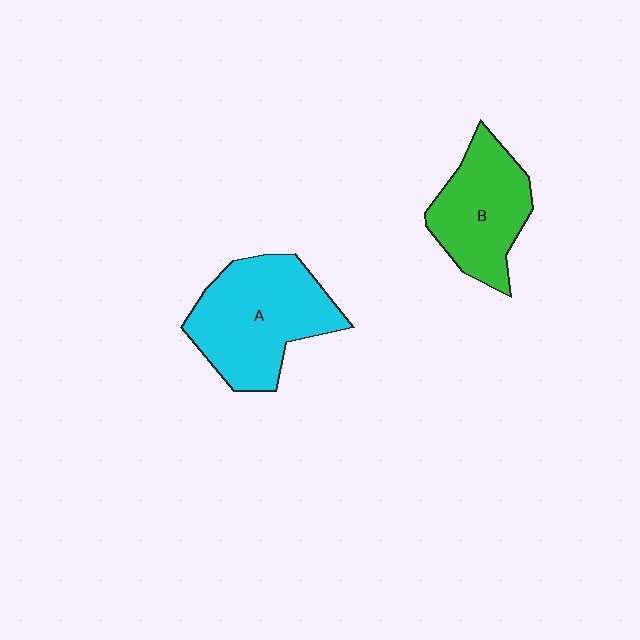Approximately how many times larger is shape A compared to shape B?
Approximately 1.3 times.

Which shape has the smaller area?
Shape B (green).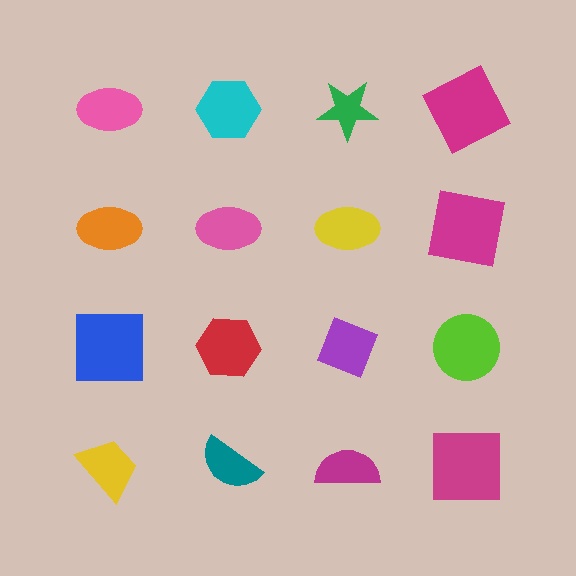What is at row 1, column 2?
A cyan hexagon.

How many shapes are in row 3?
4 shapes.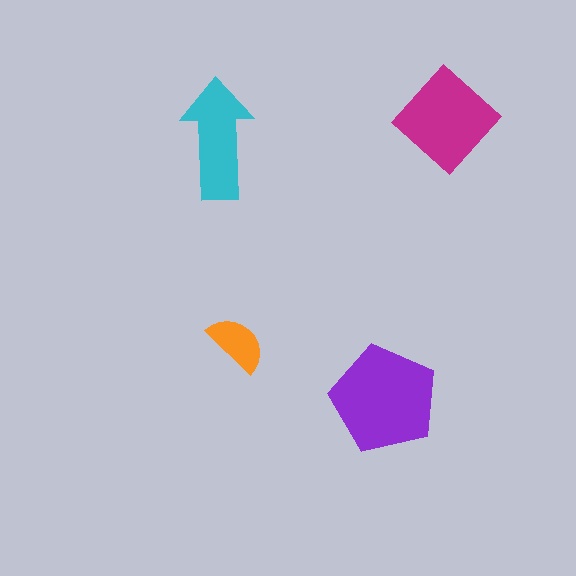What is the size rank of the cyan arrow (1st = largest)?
3rd.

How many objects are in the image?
There are 4 objects in the image.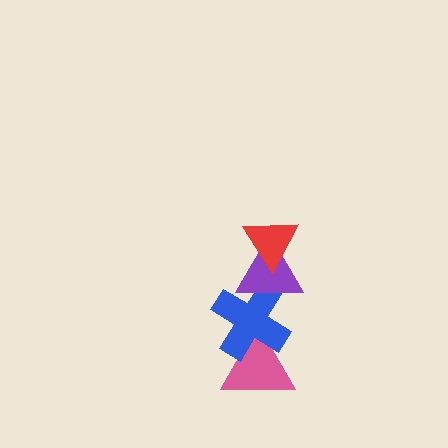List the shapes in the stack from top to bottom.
From top to bottom: the red triangle, the purple triangle, the blue cross, the pink triangle.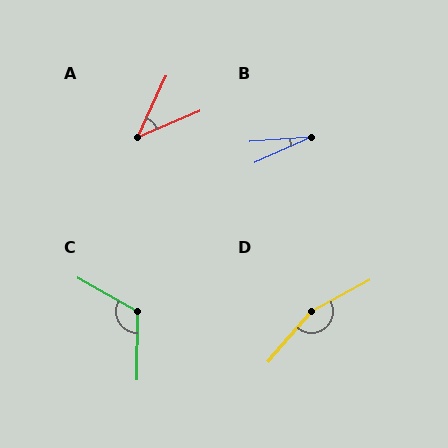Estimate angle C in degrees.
Approximately 119 degrees.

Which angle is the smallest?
B, at approximately 20 degrees.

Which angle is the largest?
D, at approximately 158 degrees.